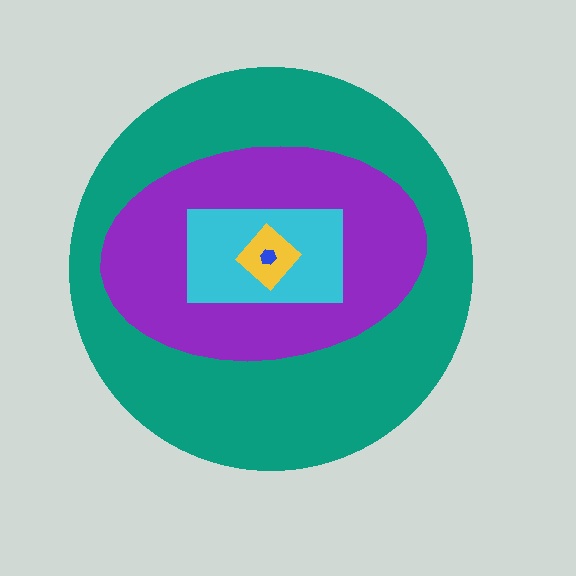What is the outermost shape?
The teal circle.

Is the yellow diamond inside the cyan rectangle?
Yes.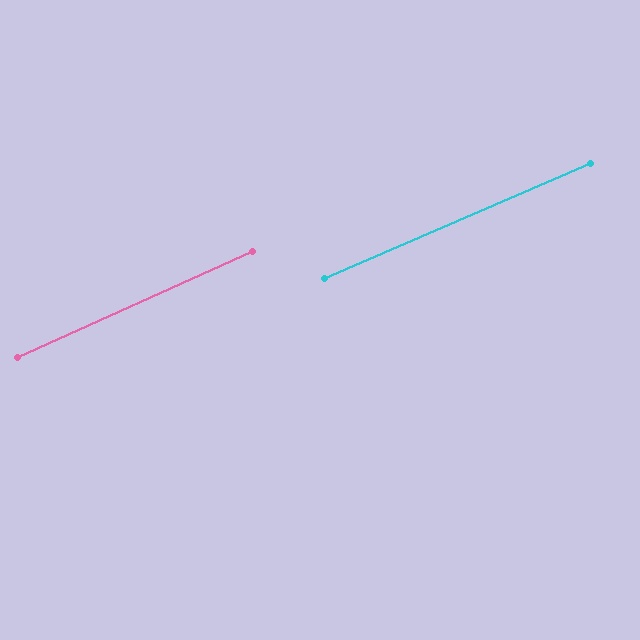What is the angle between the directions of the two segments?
Approximately 1 degree.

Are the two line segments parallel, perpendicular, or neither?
Parallel — their directions differ by only 0.8°.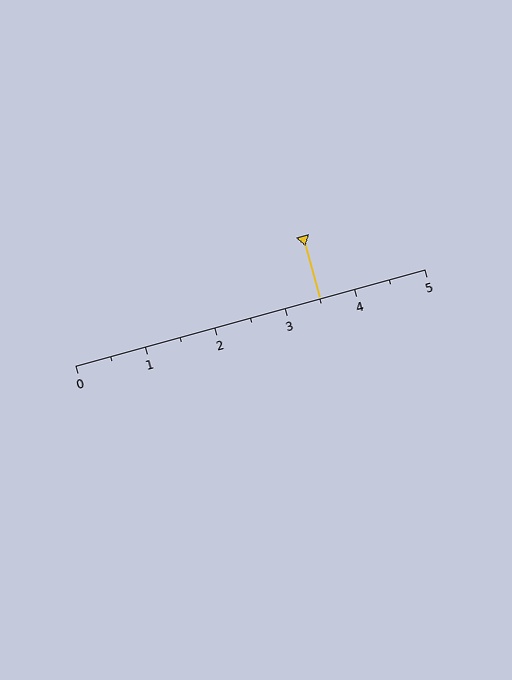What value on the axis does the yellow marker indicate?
The marker indicates approximately 3.5.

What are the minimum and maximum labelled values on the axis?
The axis runs from 0 to 5.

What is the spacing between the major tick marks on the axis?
The major ticks are spaced 1 apart.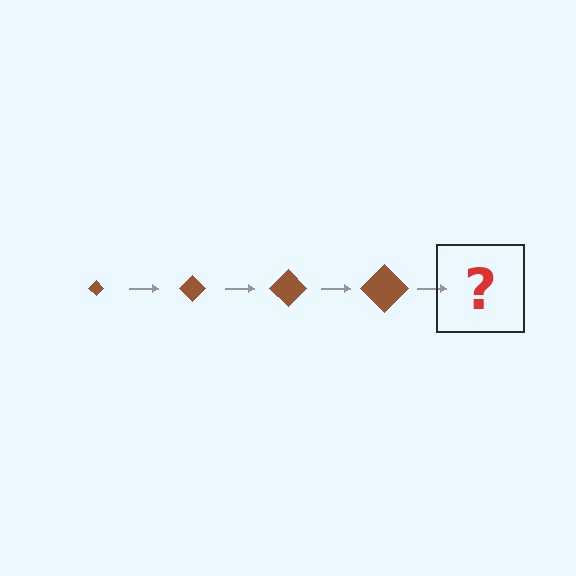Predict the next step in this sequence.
The next step is a brown diamond, larger than the previous one.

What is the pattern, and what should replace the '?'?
The pattern is that the diamond gets progressively larger each step. The '?' should be a brown diamond, larger than the previous one.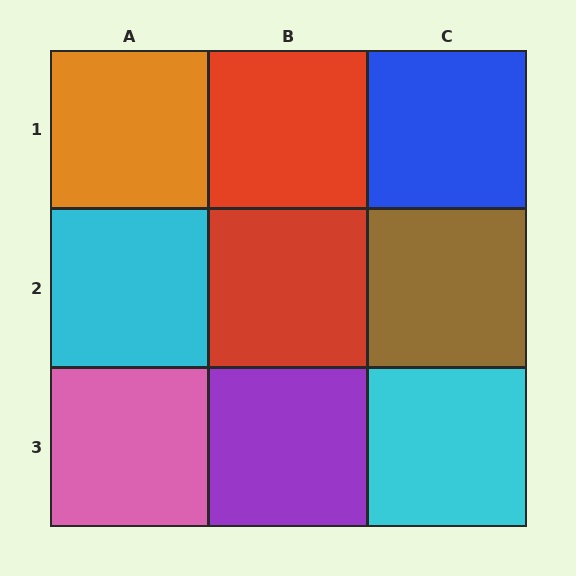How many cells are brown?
1 cell is brown.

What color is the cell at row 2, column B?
Red.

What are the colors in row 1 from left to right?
Orange, red, blue.